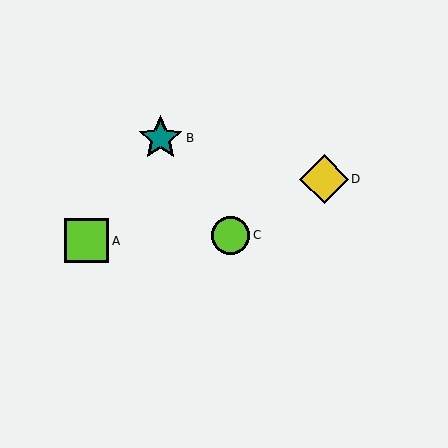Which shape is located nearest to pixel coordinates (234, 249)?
The lime circle (labeled C) at (230, 235) is nearest to that location.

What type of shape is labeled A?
Shape A is a lime square.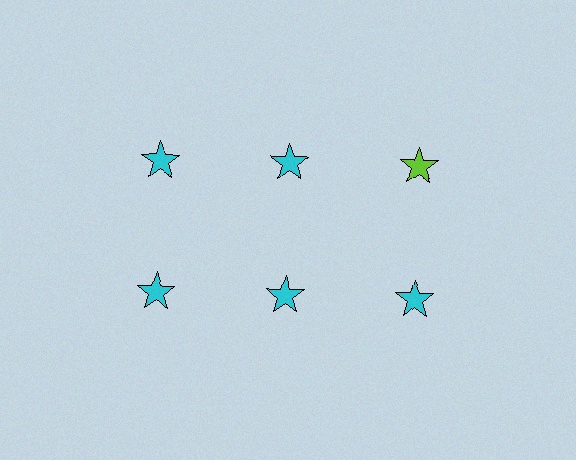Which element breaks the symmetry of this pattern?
The lime star in the top row, center column breaks the symmetry. All other shapes are cyan stars.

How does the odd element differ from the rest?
It has a different color: lime instead of cyan.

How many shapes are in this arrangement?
There are 6 shapes arranged in a grid pattern.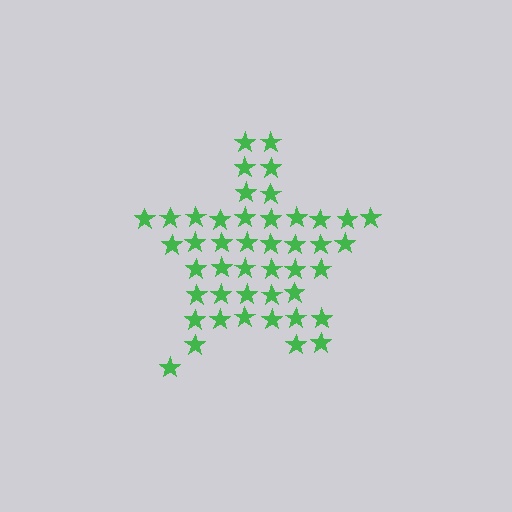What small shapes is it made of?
It is made of small stars.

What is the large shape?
The large shape is a star.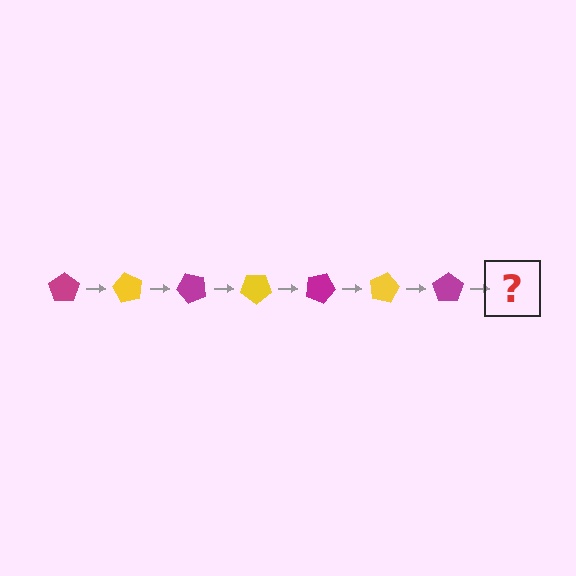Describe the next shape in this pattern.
It should be a yellow pentagon, rotated 420 degrees from the start.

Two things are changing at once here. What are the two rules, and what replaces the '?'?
The two rules are that it rotates 60 degrees each step and the color cycles through magenta and yellow. The '?' should be a yellow pentagon, rotated 420 degrees from the start.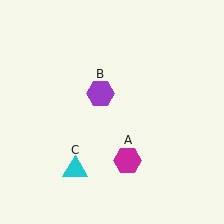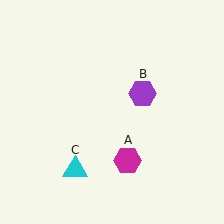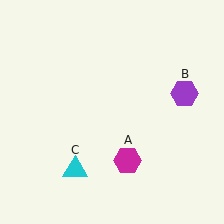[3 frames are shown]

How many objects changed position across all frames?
1 object changed position: purple hexagon (object B).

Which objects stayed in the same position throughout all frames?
Magenta hexagon (object A) and cyan triangle (object C) remained stationary.